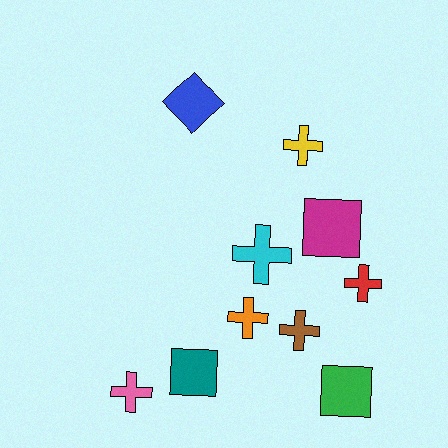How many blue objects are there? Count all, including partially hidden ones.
There is 1 blue object.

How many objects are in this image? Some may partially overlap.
There are 10 objects.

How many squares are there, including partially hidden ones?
There are 3 squares.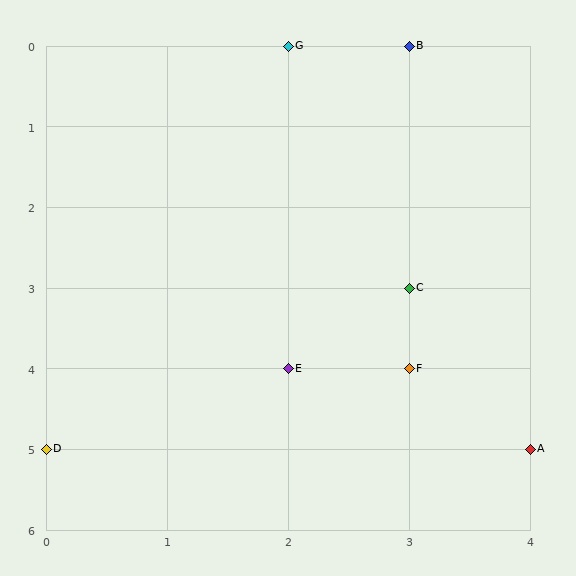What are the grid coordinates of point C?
Point C is at grid coordinates (3, 3).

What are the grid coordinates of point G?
Point G is at grid coordinates (2, 0).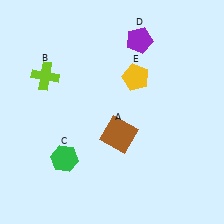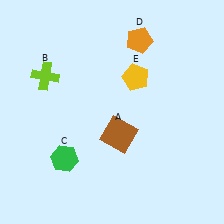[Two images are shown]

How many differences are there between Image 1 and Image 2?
There is 1 difference between the two images.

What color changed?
The pentagon (D) changed from purple in Image 1 to orange in Image 2.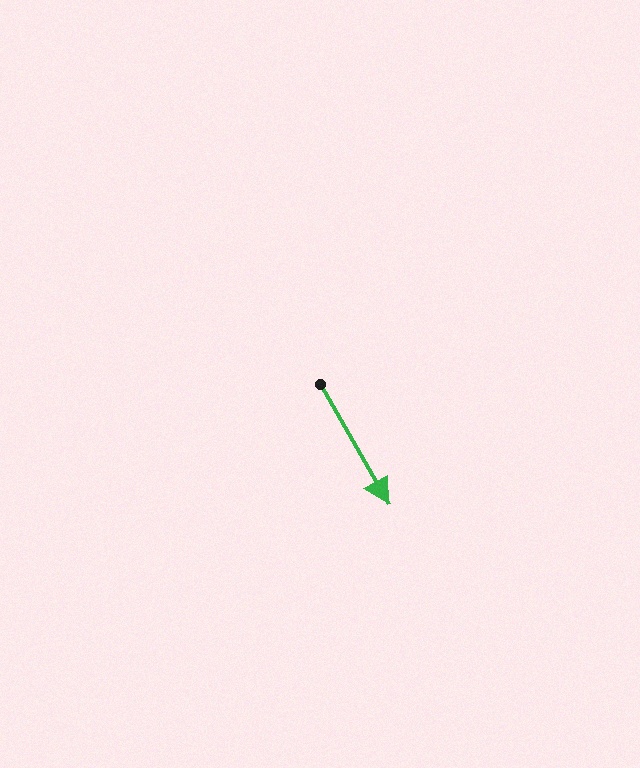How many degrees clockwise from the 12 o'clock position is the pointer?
Approximately 150 degrees.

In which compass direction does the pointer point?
Southeast.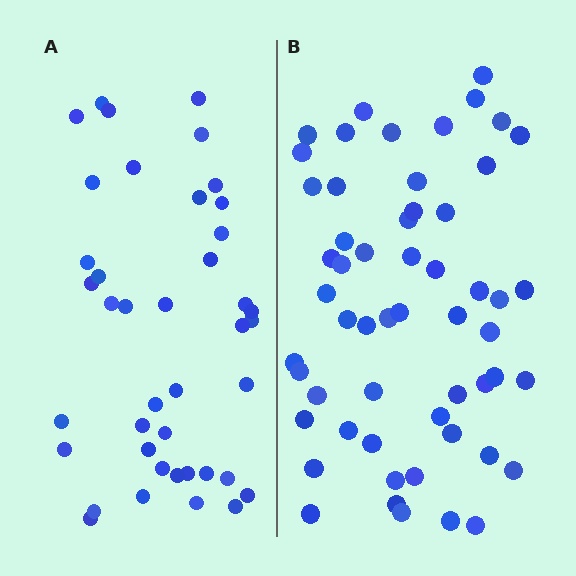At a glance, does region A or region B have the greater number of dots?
Region B (the right region) has more dots.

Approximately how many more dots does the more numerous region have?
Region B has approximately 15 more dots than region A.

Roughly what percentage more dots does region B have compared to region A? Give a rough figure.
About 35% more.